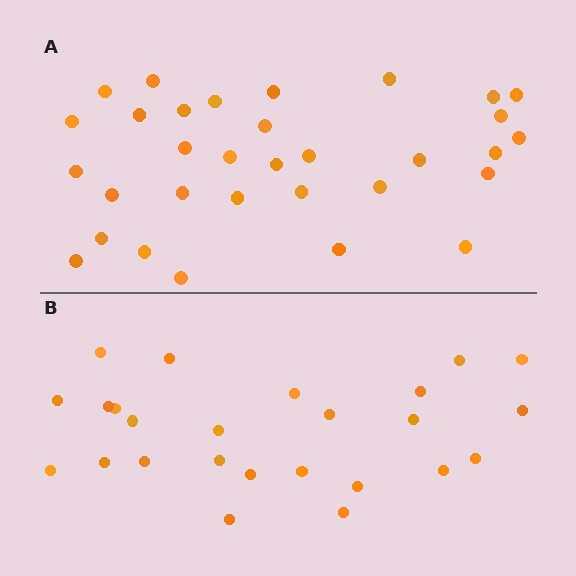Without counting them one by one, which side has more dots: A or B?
Region A (the top region) has more dots.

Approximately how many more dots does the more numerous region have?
Region A has roughly 8 or so more dots than region B.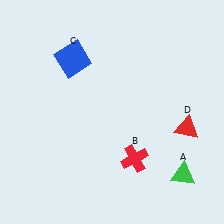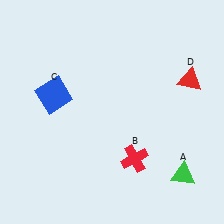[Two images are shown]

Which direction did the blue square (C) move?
The blue square (C) moved down.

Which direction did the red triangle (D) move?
The red triangle (D) moved up.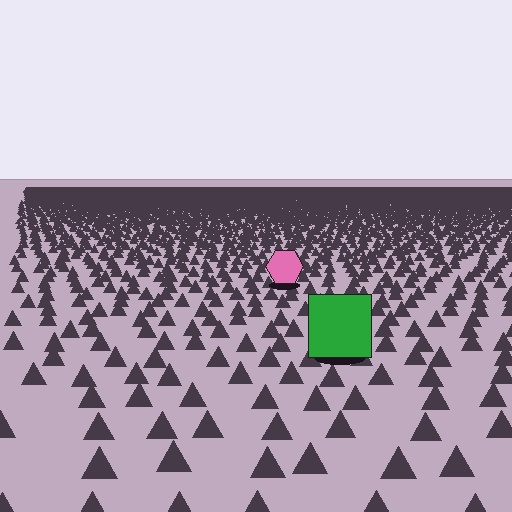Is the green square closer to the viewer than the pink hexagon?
Yes. The green square is closer — you can tell from the texture gradient: the ground texture is coarser near it.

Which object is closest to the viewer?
The green square is closest. The texture marks near it are larger and more spread out.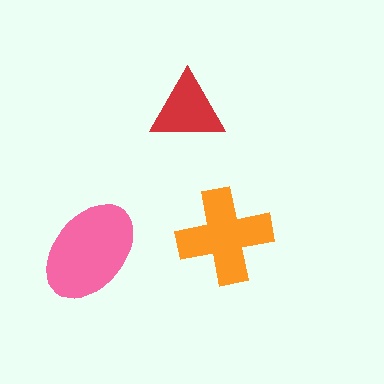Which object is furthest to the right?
The orange cross is rightmost.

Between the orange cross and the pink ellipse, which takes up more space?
The pink ellipse.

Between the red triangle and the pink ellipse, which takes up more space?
The pink ellipse.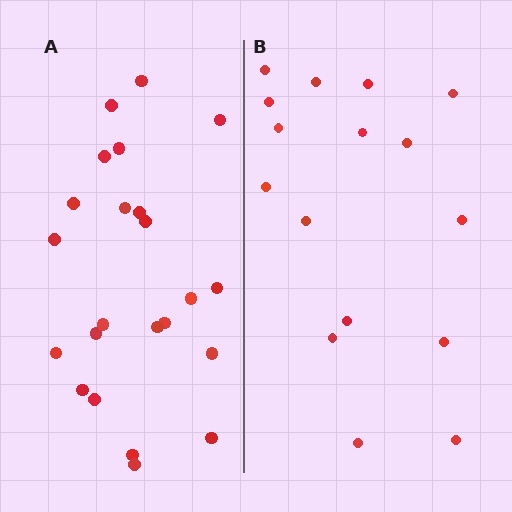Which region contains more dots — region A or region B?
Region A (the left region) has more dots.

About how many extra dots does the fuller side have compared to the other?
Region A has roughly 8 or so more dots than region B.